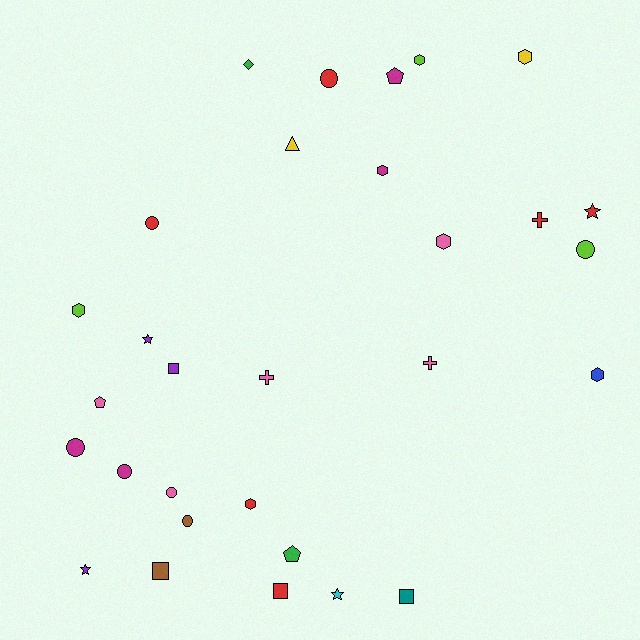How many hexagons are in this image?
There are 7 hexagons.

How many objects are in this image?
There are 30 objects.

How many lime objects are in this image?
There are 3 lime objects.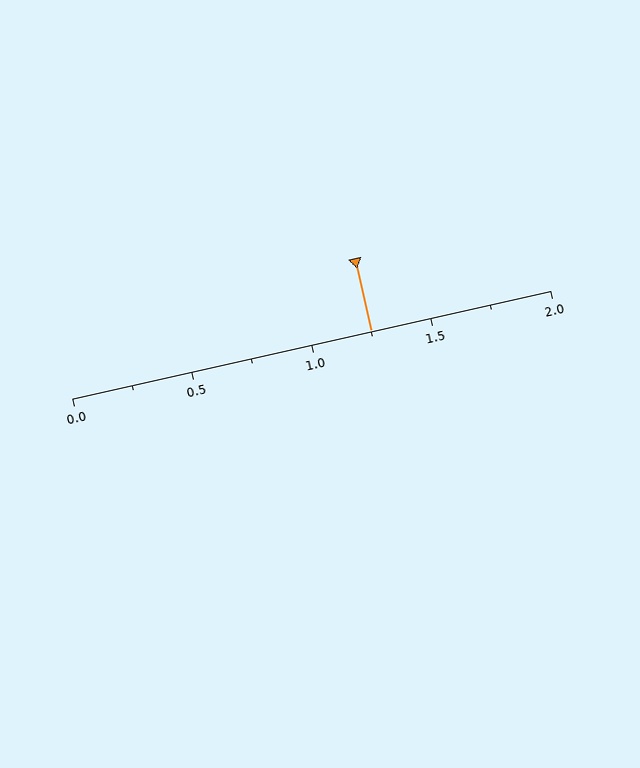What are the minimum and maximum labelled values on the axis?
The axis runs from 0.0 to 2.0.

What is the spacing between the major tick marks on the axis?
The major ticks are spaced 0.5 apart.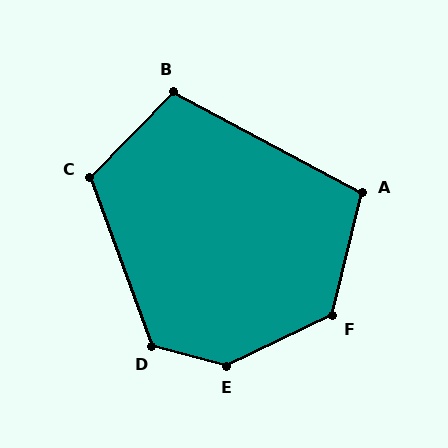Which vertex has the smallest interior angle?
A, at approximately 105 degrees.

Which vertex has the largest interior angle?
E, at approximately 140 degrees.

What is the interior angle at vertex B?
Approximately 106 degrees (obtuse).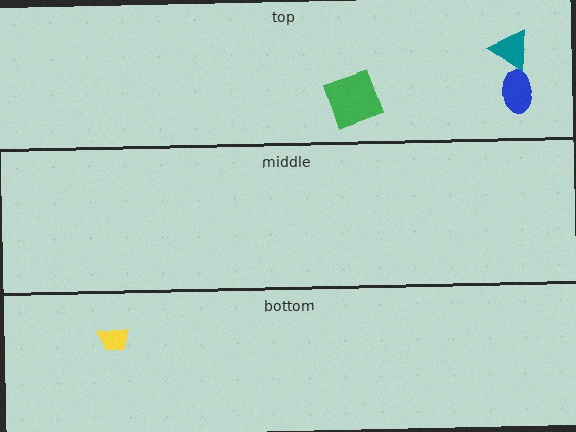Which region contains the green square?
The top region.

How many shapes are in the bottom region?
1.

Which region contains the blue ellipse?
The top region.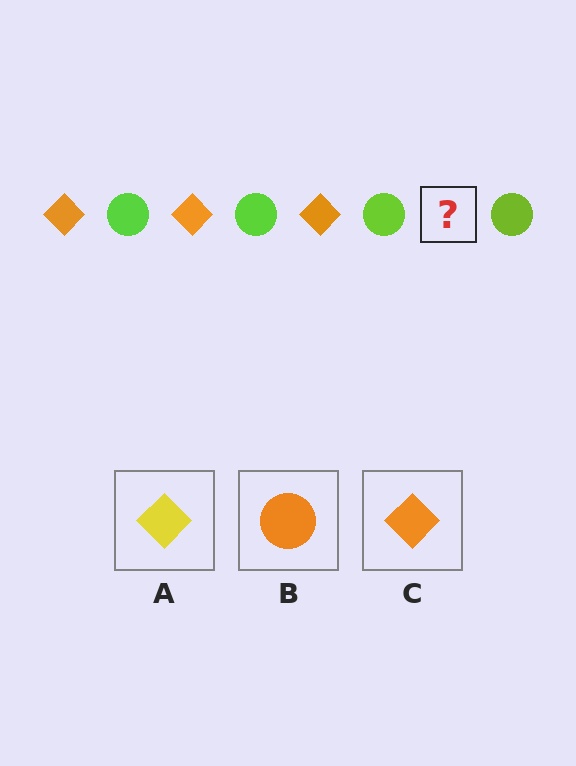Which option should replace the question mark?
Option C.